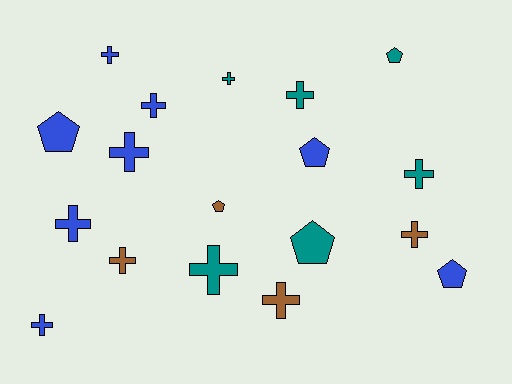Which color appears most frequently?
Blue, with 8 objects.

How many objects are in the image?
There are 18 objects.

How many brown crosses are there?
There are 3 brown crosses.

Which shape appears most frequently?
Cross, with 12 objects.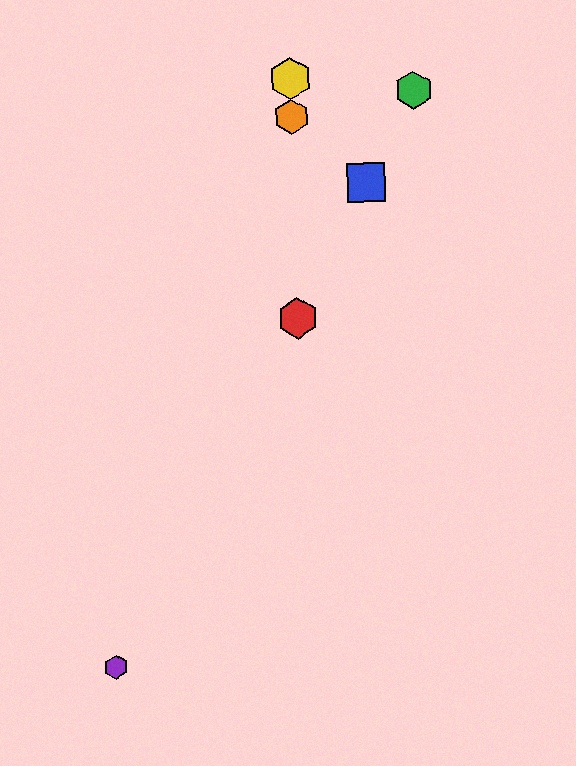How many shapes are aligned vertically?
3 shapes (the red hexagon, the yellow hexagon, the orange hexagon) are aligned vertically.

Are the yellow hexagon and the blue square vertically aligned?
No, the yellow hexagon is at x≈290 and the blue square is at x≈366.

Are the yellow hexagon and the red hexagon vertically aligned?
Yes, both are at x≈290.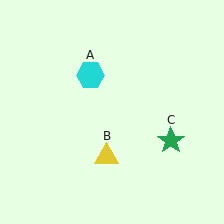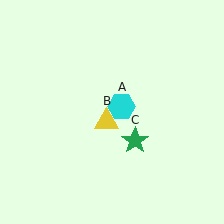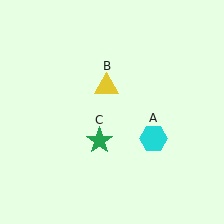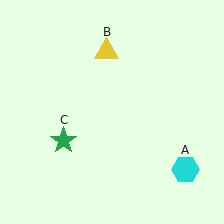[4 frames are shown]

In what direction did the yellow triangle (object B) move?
The yellow triangle (object B) moved up.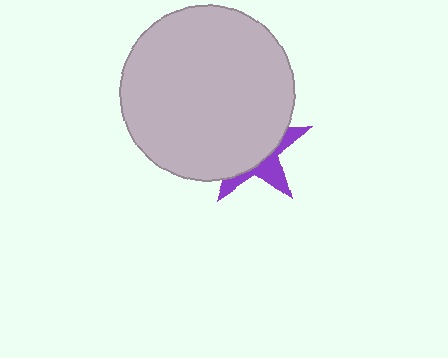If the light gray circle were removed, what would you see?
You would see the complete purple star.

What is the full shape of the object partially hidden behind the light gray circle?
The partially hidden object is a purple star.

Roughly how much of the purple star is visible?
A small part of it is visible (roughly 33%).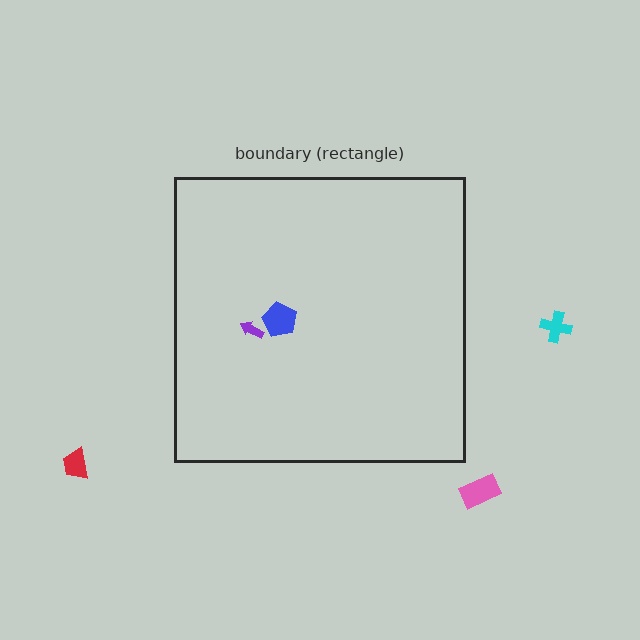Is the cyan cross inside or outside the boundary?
Outside.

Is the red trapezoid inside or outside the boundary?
Outside.